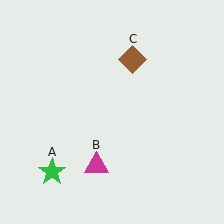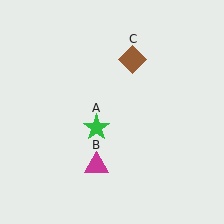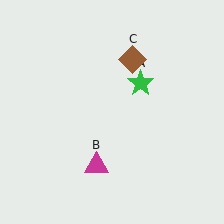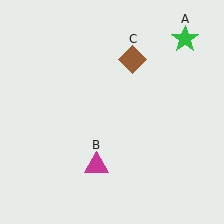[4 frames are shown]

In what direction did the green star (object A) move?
The green star (object A) moved up and to the right.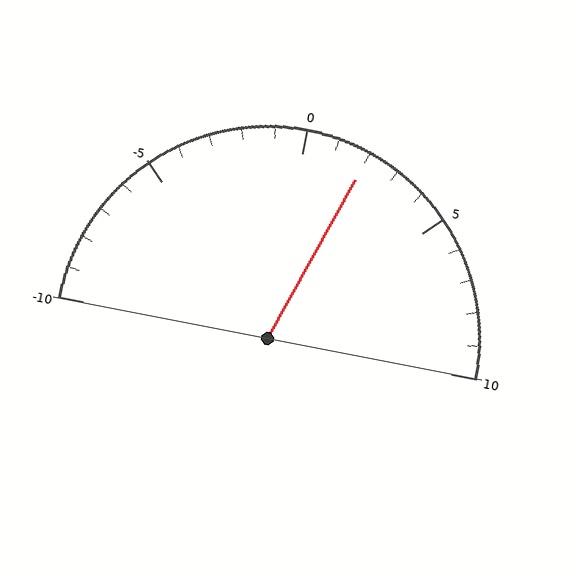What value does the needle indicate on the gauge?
The needle indicates approximately 2.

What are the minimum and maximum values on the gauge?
The gauge ranges from -10 to 10.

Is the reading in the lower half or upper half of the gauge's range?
The reading is in the upper half of the range (-10 to 10).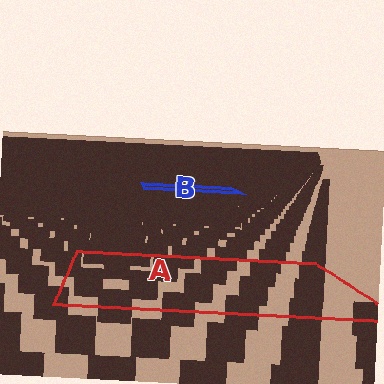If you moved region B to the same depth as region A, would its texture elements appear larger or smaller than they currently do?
They would appear larger. At a closer depth, the same texture elements are projected at a bigger on-screen size.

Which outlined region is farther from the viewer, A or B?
Region B is farther from the viewer — the texture elements inside it appear smaller and more densely packed.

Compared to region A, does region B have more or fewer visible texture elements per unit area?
Region B has more texture elements per unit area — they are packed more densely because it is farther away.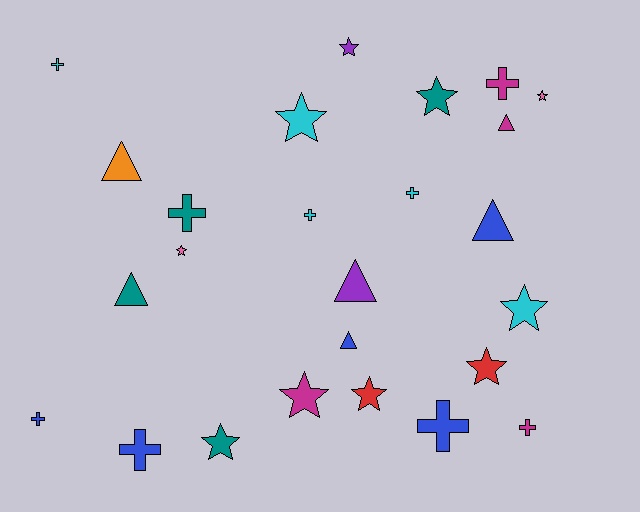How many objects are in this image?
There are 25 objects.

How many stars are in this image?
There are 10 stars.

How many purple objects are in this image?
There are 2 purple objects.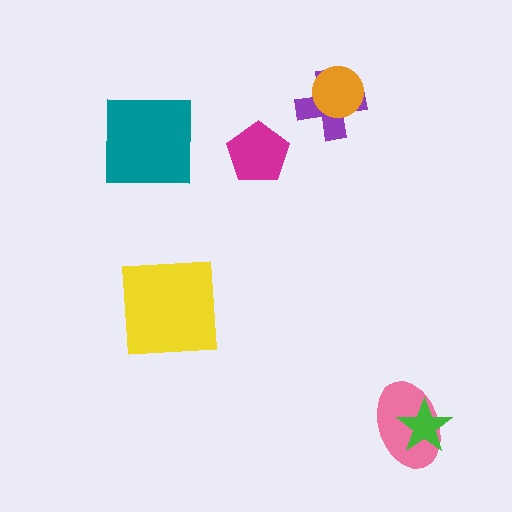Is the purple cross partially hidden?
Yes, it is partially covered by another shape.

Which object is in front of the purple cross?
The orange circle is in front of the purple cross.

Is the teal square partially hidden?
No, no other shape covers it.